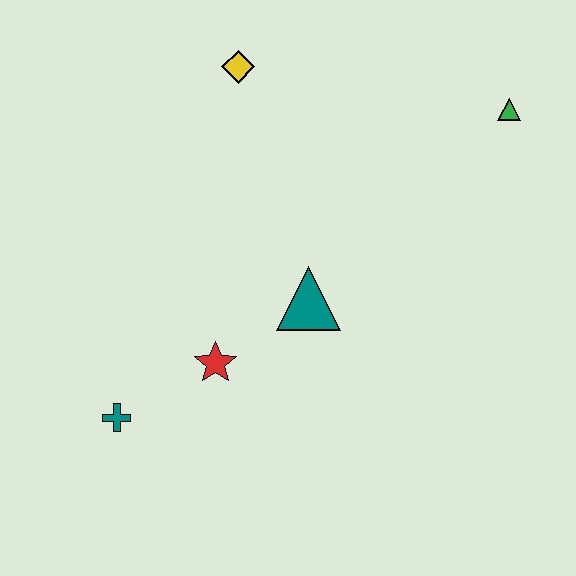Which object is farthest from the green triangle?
The teal cross is farthest from the green triangle.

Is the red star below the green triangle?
Yes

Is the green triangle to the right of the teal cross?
Yes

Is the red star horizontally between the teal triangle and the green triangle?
No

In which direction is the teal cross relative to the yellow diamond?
The teal cross is below the yellow diamond.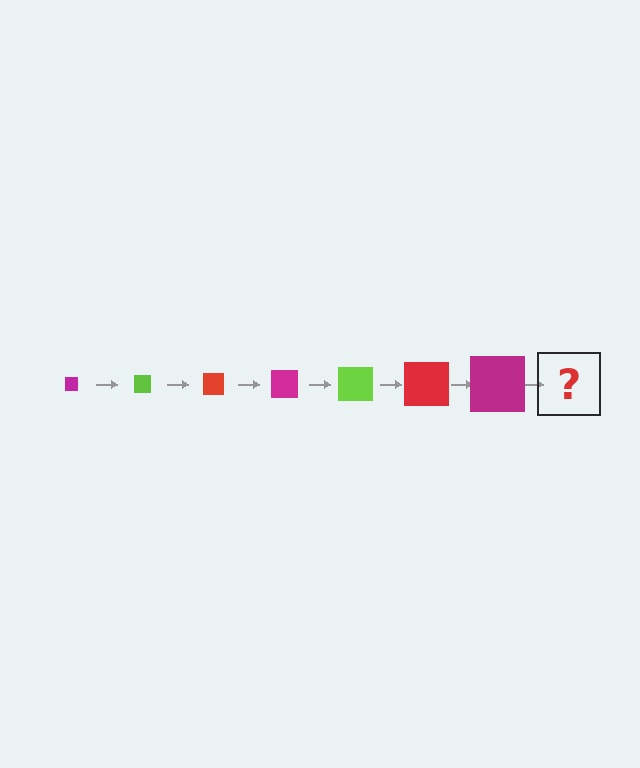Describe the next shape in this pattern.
It should be a lime square, larger than the previous one.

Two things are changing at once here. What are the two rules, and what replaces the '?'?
The two rules are that the square grows larger each step and the color cycles through magenta, lime, and red. The '?' should be a lime square, larger than the previous one.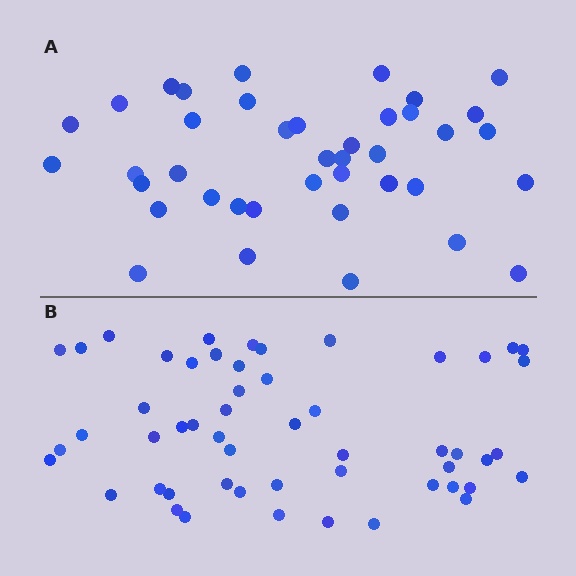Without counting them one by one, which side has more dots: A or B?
Region B (the bottom region) has more dots.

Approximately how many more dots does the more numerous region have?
Region B has approximately 15 more dots than region A.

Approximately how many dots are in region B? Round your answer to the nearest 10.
About 50 dots. (The exact count is 53, which rounds to 50.)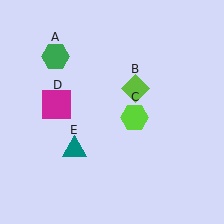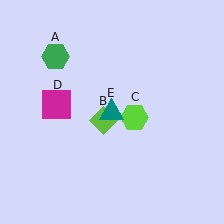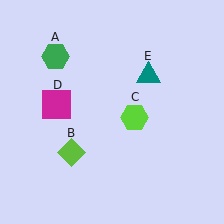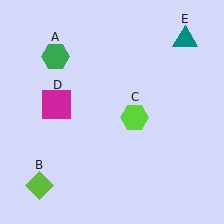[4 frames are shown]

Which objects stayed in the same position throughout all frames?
Green hexagon (object A) and lime hexagon (object C) and magenta square (object D) remained stationary.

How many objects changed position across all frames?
2 objects changed position: lime diamond (object B), teal triangle (object E).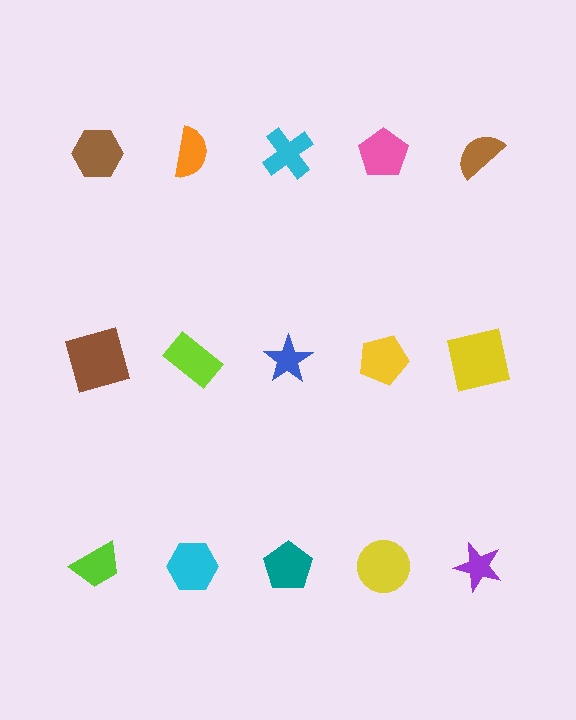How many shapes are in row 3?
5 shapes.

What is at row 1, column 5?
A brown semicircle.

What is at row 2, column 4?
A yellow pentagon.